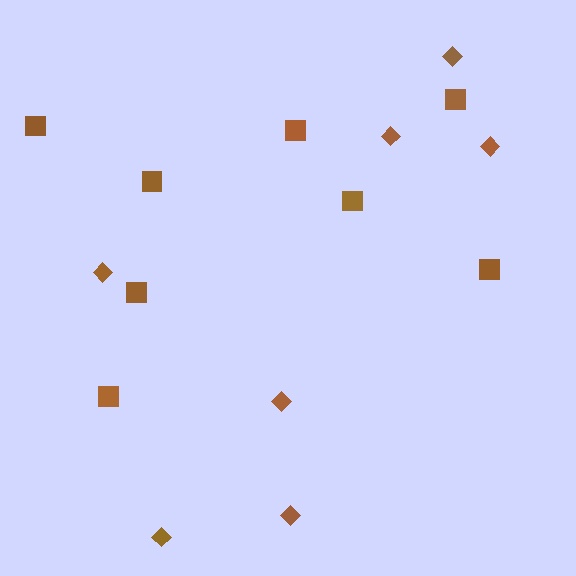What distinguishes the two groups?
There are 2 groups: one group of squares (8) and one group of diamonds (7).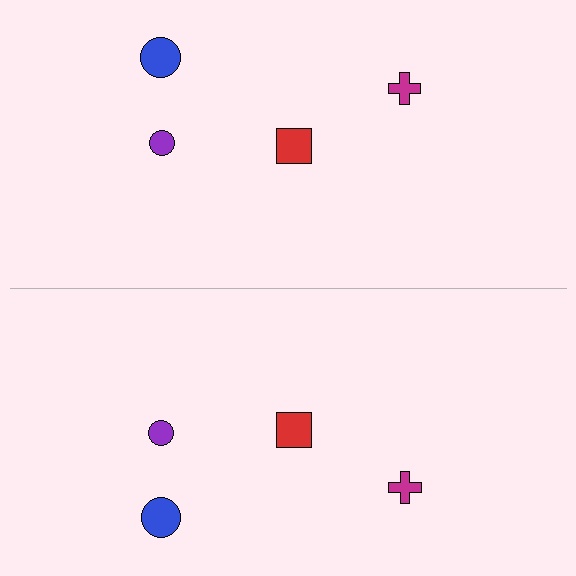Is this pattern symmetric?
Yes, this pattern has bilateral (reflection) symmetry.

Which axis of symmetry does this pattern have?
The pattern has a horizontal axis of symmetry running through the center of the image.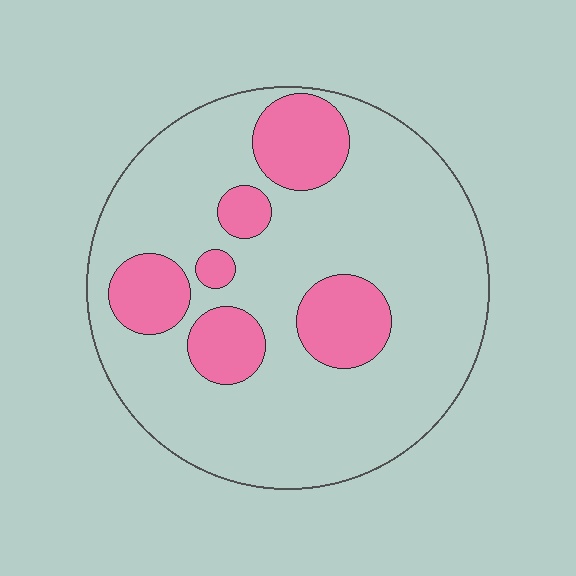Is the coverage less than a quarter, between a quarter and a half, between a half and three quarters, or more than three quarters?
Less than a quarter.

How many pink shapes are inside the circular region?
6.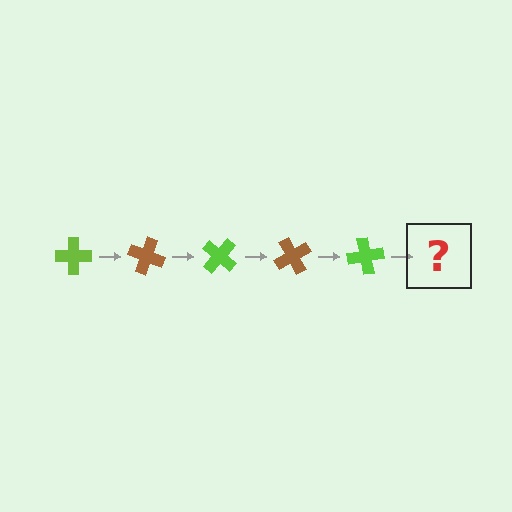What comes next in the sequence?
The next element should be a brown cross, rotated 100 degrees from the start.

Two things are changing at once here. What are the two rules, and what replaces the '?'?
The two rules are that it rotates 20 degrees each step and the color cycles through lime and brown. The '?' should be a brown cross, rotated 100 degrees from the start.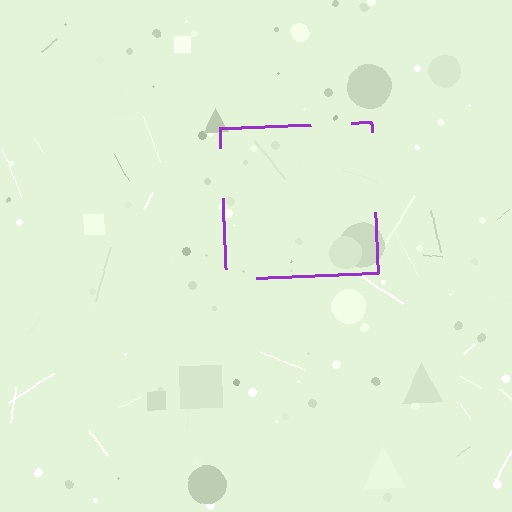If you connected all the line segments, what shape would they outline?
They would outline a square.